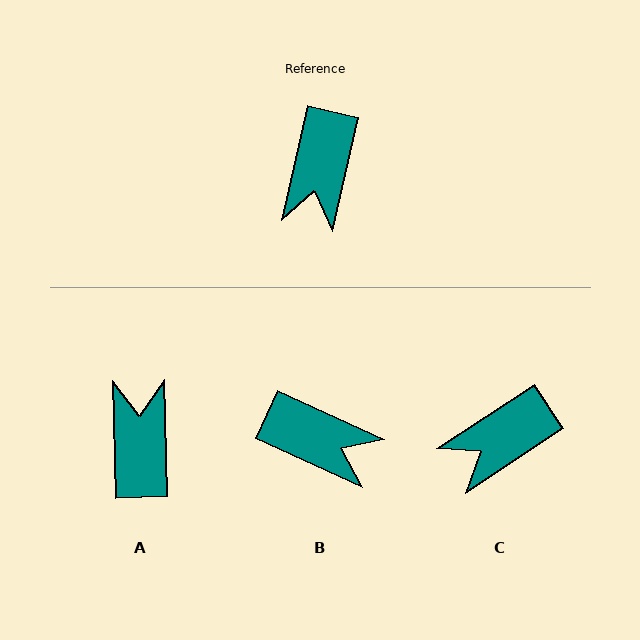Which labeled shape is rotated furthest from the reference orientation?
A, about 166 degrees away.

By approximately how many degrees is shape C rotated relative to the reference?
Approximately 44 degrees clockwise.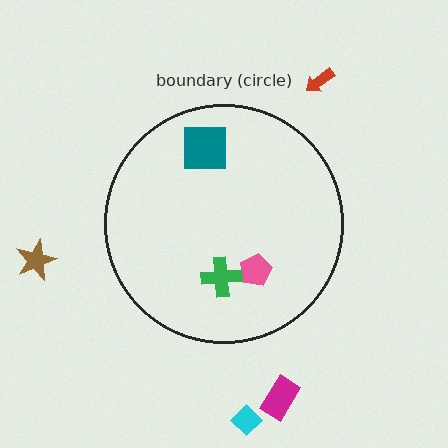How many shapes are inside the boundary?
3 inside, 4 outside.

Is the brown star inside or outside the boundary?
Outside.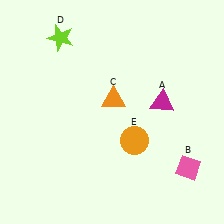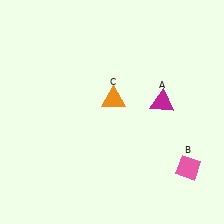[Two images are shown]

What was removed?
The lime star (D), the orange circle (E) were removed in Image 2.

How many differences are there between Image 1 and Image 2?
There are 2 differences between the two images.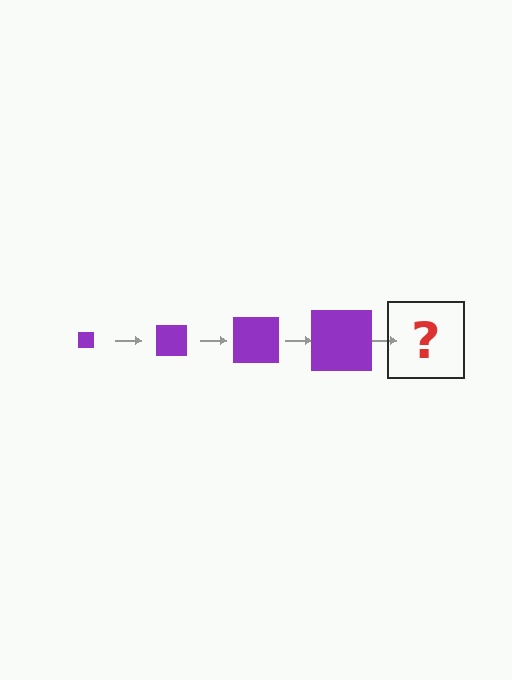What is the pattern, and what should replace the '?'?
The pattern is that the square gets progressively larger each step. The '?' should be a purple square, larger than the previous one.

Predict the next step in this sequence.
The next step is a purple square, larger than the previous one.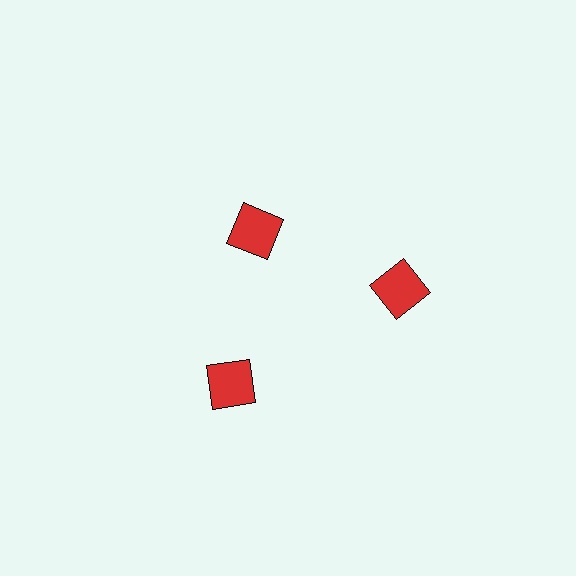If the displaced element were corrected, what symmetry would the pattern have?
It would have 3-fold rotational symmetry — the pattern would map onto itself every 120 degrees.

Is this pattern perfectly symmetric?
No. The 3 red squares are arranged in a ring, but one element near the 11 o'clock position is pulled inward toward the center, breaking the 3-fold rotational symmetry.